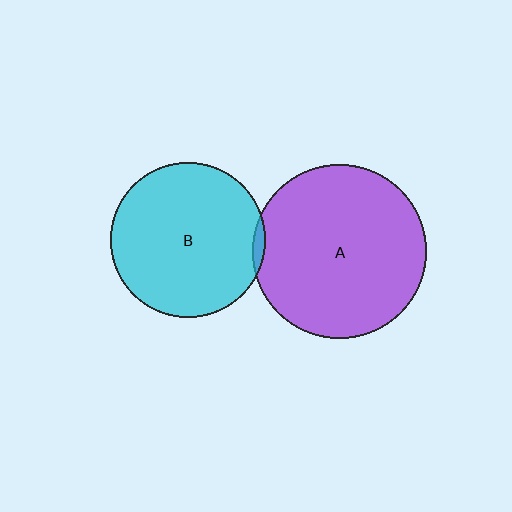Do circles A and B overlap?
Yes.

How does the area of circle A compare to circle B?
Approximately 1.3 times.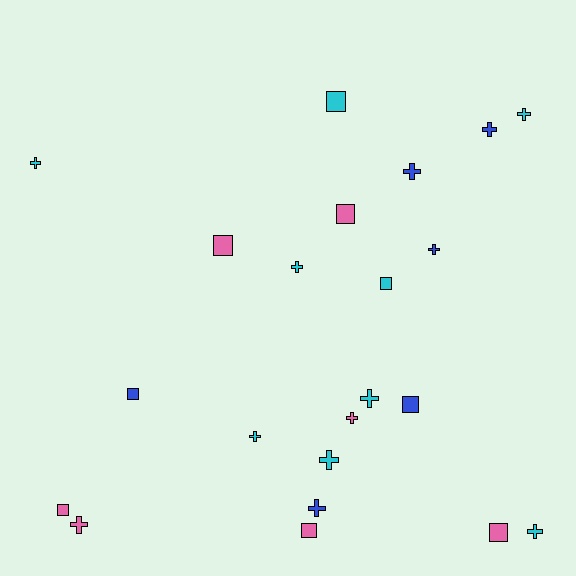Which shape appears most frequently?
Cross, with 13 objects.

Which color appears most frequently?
Cyan, with 9 objects.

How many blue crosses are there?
There are 4 blue crosses.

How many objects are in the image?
There are 22 objects.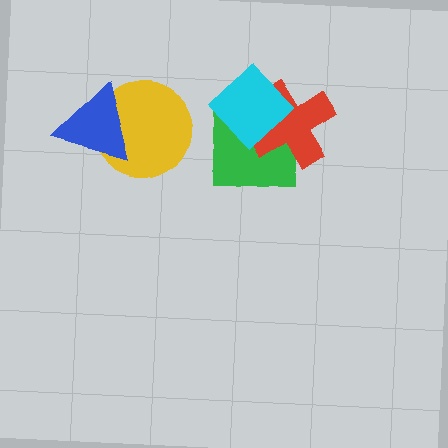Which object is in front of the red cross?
The cyan diamond is in front of the red cross.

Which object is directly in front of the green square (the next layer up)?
The red cross is directly in front of the green square.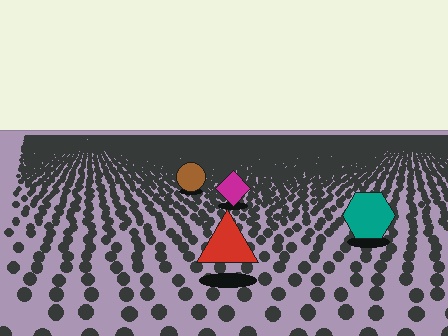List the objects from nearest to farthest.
From nearest to farthest: the red triangle, the teal hexagon, the magenta diamond, the brown circle.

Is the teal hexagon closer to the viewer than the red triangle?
No. The red triangle is closer — you can tell from the texture gradient: the ground texture is coarser near it.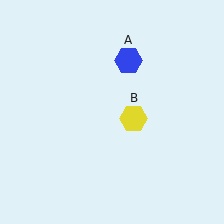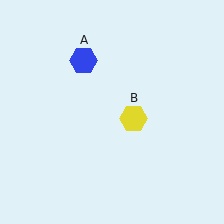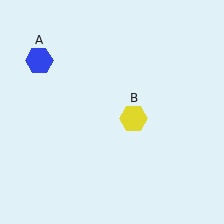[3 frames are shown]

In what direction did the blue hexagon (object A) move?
The blue hexagon (object A) moved left.